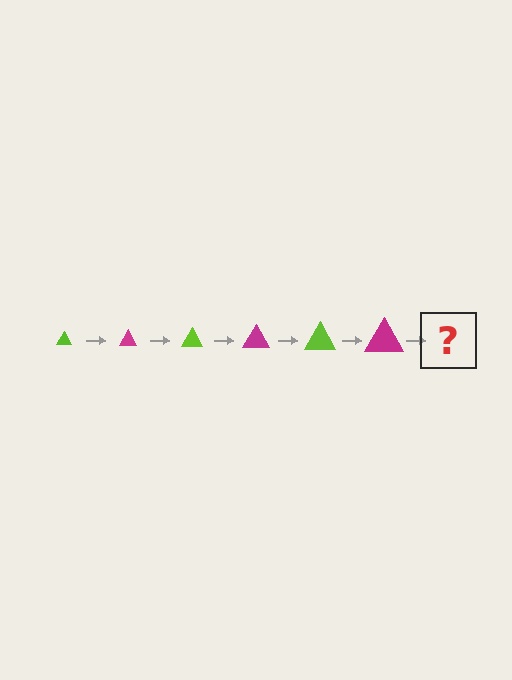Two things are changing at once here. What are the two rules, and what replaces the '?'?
The two rules are that the triangle grows larger each step and the color cycles through lime and magenta. The '?' should be a lime triangle, larger than the previous one.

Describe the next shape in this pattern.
It should be a lime triangle, larger than the previous one.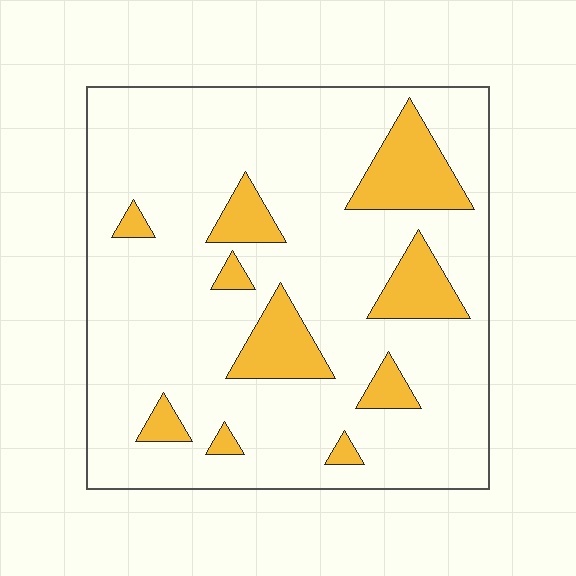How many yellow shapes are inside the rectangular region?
10.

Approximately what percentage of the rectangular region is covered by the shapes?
Approximately 15%.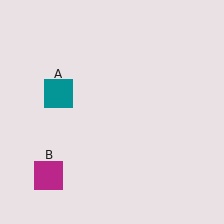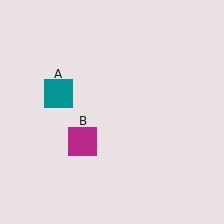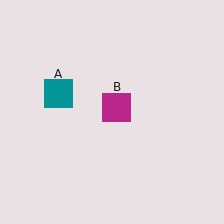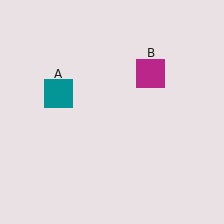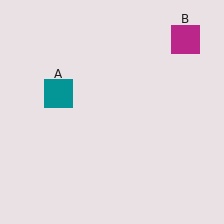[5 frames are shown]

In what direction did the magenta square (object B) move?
The magenta square (object B) moved up and to the right.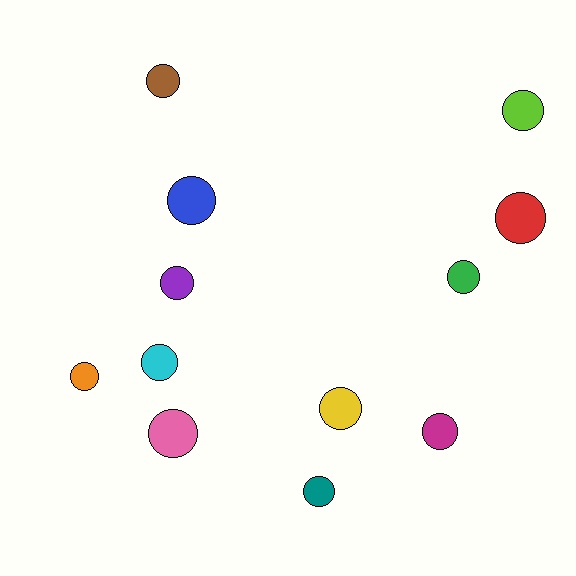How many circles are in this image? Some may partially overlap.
There are 12 circles.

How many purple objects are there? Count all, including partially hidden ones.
There is 1 purple object.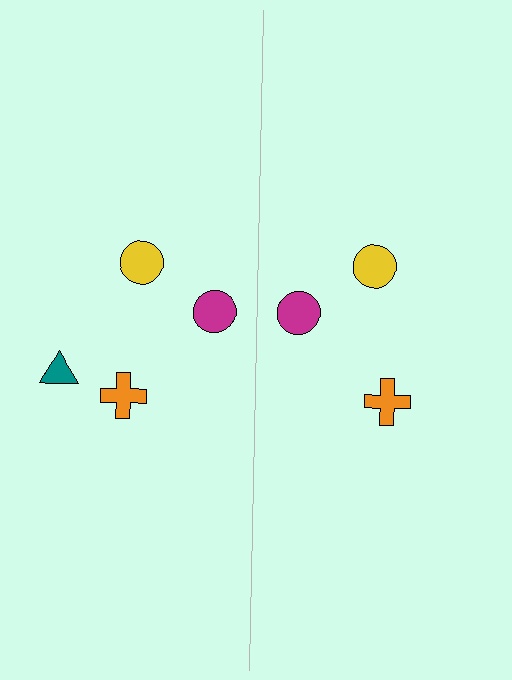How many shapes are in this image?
There are 7 shapes in this image.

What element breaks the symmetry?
A teal triangle is missing from the right side.